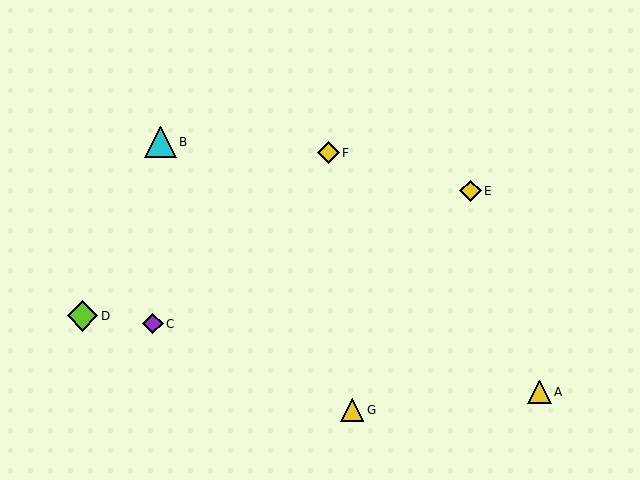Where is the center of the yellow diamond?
The center of the yellow diamond is at (329, 153).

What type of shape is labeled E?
Shape E is a yellow diamond.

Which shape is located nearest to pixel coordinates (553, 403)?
The yellow triangle (labeled A) at (540, 392) is nearest to that location.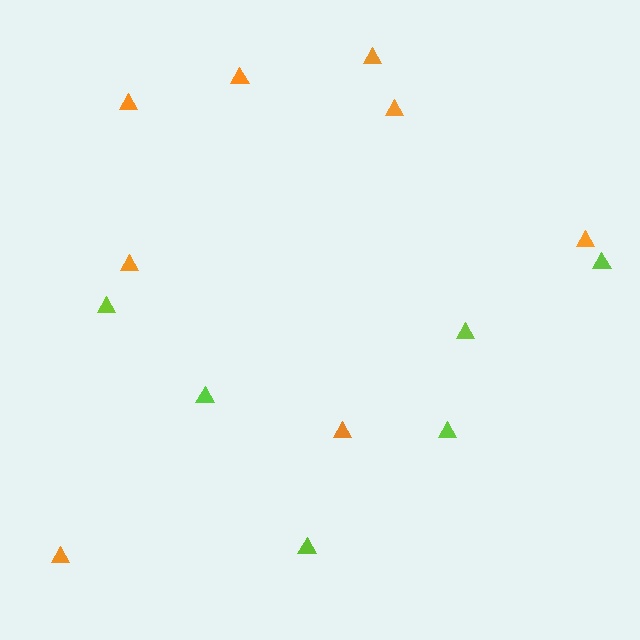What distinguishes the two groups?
There are 2 groups: one group of orange triangles (8) and one group of lime triangles (6).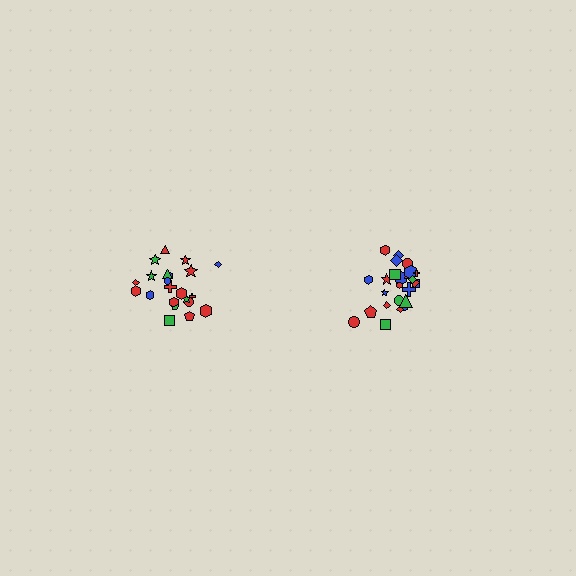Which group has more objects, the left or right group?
The right group.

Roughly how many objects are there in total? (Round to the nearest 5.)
Roughly 45 objects in total.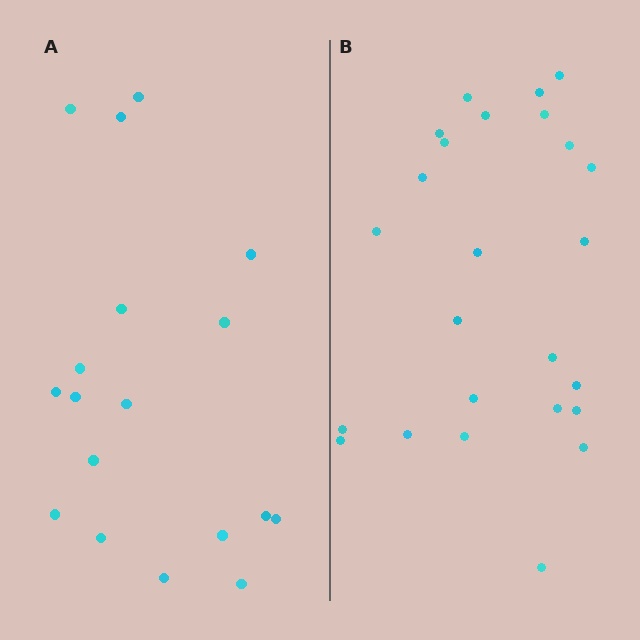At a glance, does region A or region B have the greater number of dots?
Region B (the right region) has more dots.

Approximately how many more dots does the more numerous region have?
Region B has roughly 8 or so more dots than region A.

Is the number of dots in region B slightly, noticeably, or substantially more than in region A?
Region B has noticeably more, but not dramatically so. The ratio is roughly 1.4 to 1.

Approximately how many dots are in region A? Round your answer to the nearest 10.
About 20 dots. (The exact count is 18, which rounds to 20.)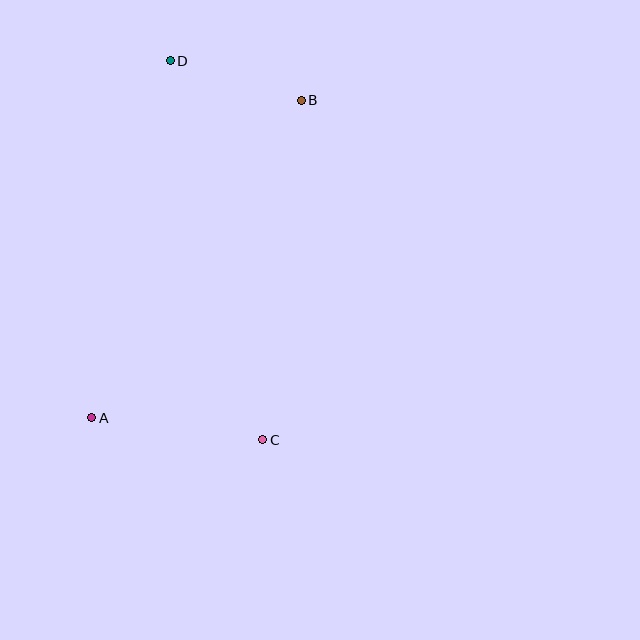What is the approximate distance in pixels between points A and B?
The distance between A and B is approximately 381 pixels.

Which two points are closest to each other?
Points B and D are closest to each other.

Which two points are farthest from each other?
Points C and D are farthest from each other.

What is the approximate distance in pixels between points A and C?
The distance between A and C is approximately 173 pixels.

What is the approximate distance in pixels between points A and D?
The distance between A and D is approximately 366 pixels.